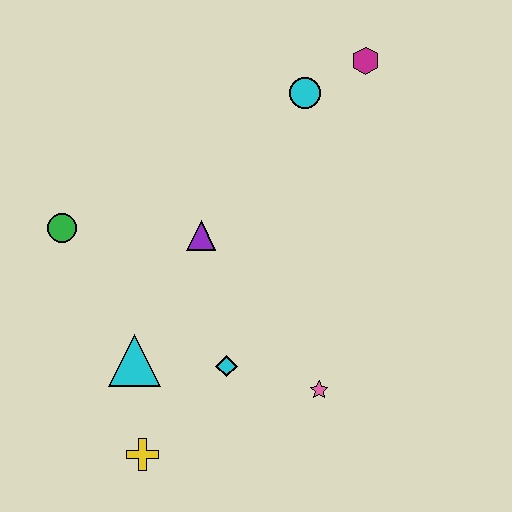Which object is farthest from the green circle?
The magenta hexagon is farthest from the green circle.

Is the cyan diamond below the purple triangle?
Yes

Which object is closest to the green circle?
The purple triangle is closest to the green circle.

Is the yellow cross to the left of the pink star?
Yes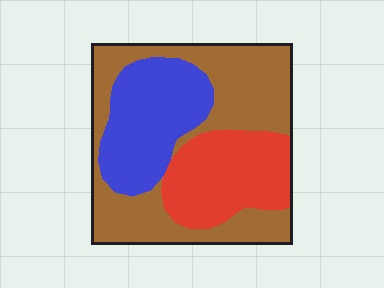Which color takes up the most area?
Brown, at roughly 50%.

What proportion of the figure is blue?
Blue covers 27% of the figure.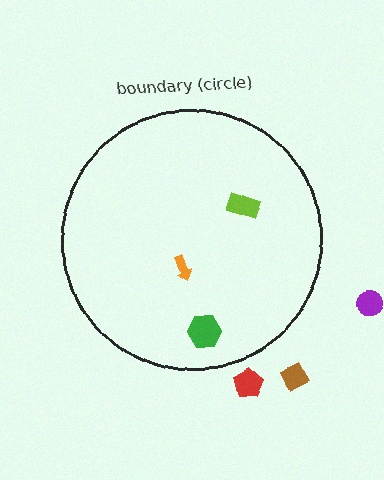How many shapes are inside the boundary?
3 inside, 3 outside.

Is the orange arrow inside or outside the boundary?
Inside.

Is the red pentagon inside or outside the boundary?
Outside.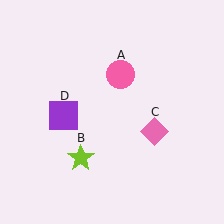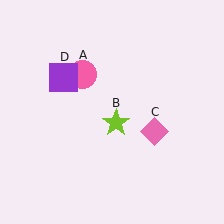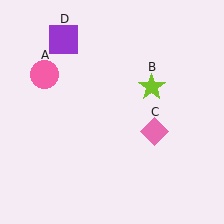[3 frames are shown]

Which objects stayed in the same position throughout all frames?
Pink diamond (object C) remained stationary.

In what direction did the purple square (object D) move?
The purple square (object D) moved up.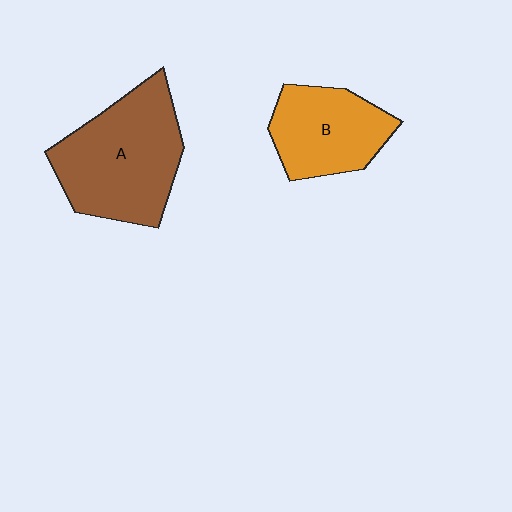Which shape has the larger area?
Shape A (brown).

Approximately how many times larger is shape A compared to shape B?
Approximately 1.5 times.